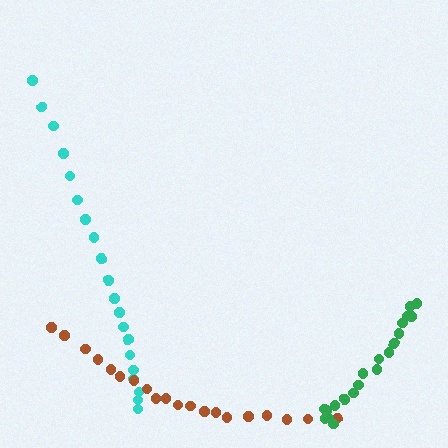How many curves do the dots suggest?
There are 3 distinct paths.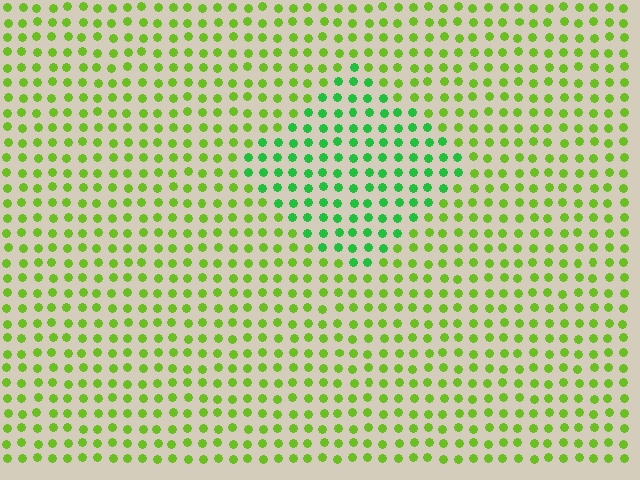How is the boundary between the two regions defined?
The boundary is defined purely by a slight shift in hue (about 38 degrees). Spacing, size, and orientation are identical on both sides.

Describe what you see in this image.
The image is filled with small lime elements in a uniform arrangement. A diamond-shaped region is visible where the elements are tinted to a slightly different hue, forming a subtle color boundary.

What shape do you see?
I see a diamond.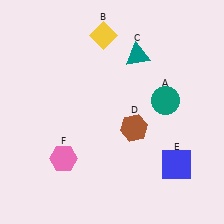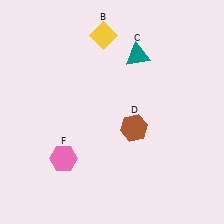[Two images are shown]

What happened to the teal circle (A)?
The teal circle (A) was removed in Image 2. It was in the top-right area of Image 1.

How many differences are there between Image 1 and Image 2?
There are 2 differences between the two images.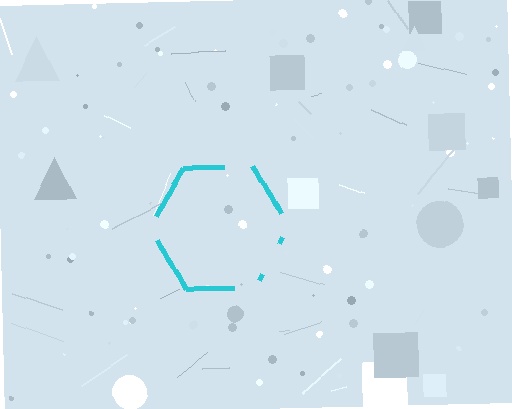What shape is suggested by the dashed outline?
The dashed outline suggests a hexagon.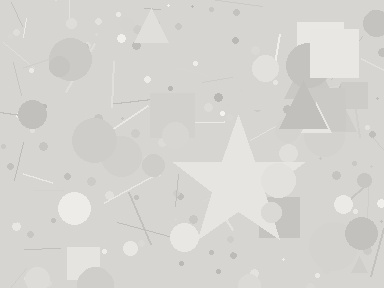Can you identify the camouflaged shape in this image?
The camouflaged shape is a star.